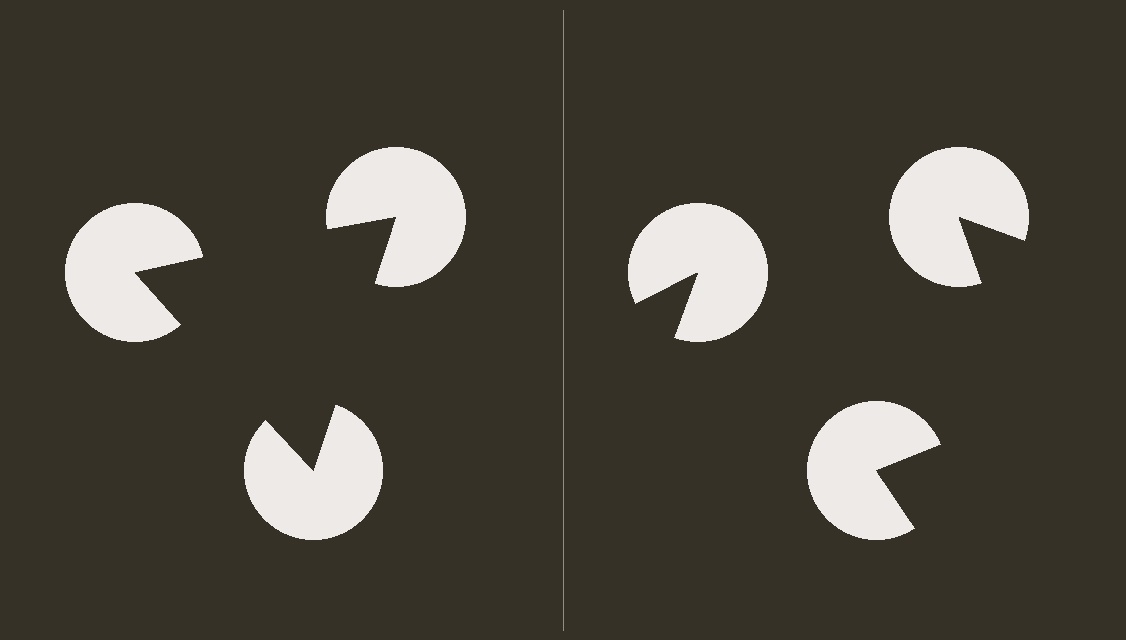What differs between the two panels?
The pac-man discs are positioned identically on both sides; only the wedge orientations differ. On the left they align to a triangle; on the right they are misaligned.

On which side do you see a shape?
An illusory triangle appears on the left side. On the right side the wedge cuts are rotated, so no coherent shape forms.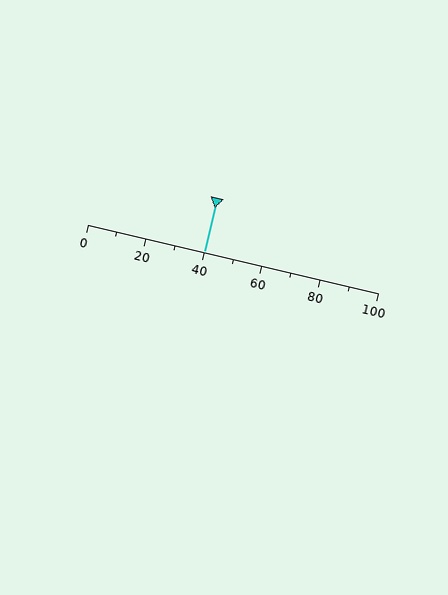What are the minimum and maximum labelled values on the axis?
The axis runs from 0 to 100.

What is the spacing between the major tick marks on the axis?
The major ticks are spaced 20 apart.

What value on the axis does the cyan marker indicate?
The marker indicates approximately 40.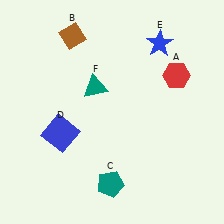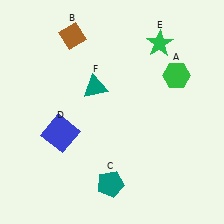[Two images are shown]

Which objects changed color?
A changed from red to green. E changed from blue to green.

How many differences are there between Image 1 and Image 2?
There are 2 differences between the two images.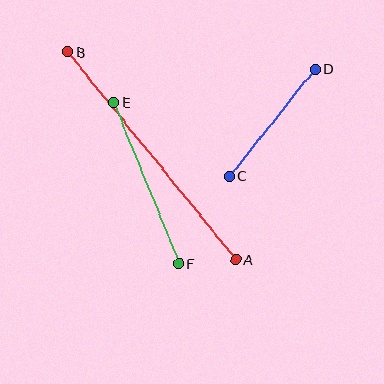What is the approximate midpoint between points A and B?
The midpoint is at approximately (152, 156) pixels.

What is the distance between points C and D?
The distance is approximately 137 pixels.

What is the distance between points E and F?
The distance is approximately 173 pixels.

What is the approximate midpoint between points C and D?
The midpoint is at approximately (272, 122) pixels.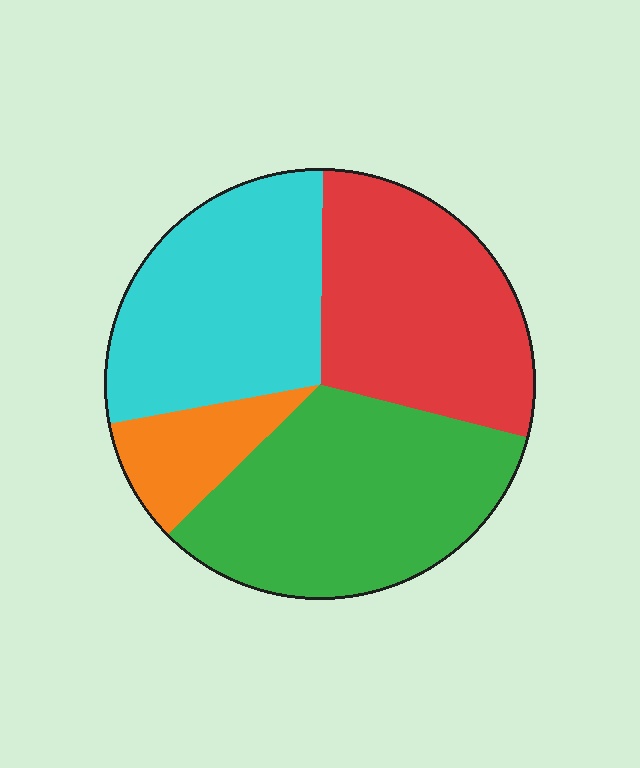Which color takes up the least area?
Orange, at roughly 10%.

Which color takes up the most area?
Green, at roughly 35%.